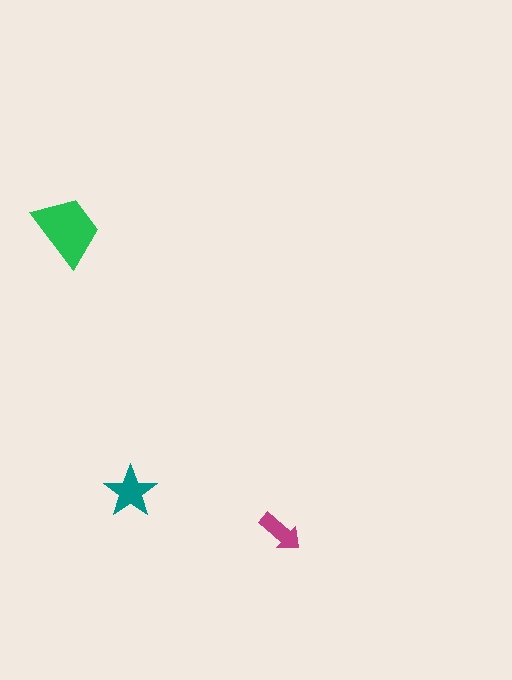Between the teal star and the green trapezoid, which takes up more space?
The green trapezoid.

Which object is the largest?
The green trapezoid.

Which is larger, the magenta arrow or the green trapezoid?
The green trapezoid.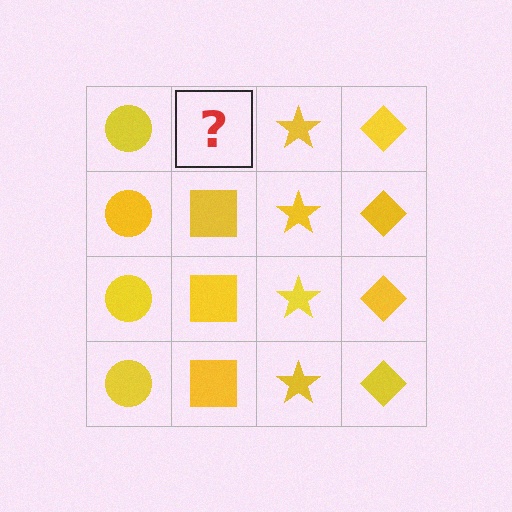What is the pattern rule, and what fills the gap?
The rule is that each column has a consistent shape. The gap should be filled with a yellow square.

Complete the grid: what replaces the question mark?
The question mark should be replaced with a yellow square.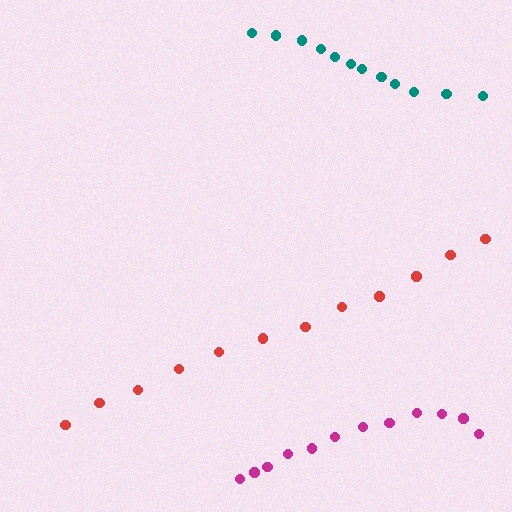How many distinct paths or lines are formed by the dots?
There are 3 distinct paths.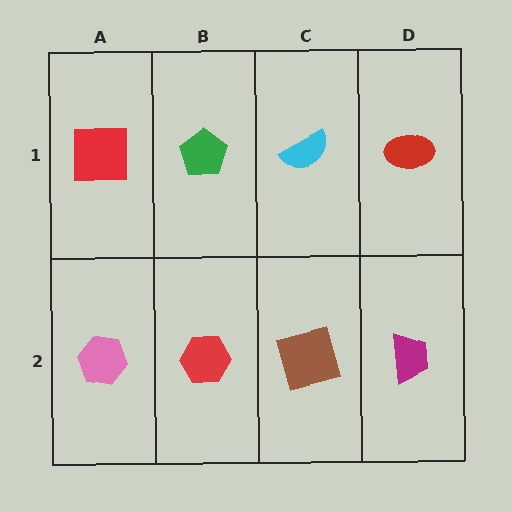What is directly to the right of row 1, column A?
A green pentagon.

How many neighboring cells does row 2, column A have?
2.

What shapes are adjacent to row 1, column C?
A brown square (row 2, column C), a green pentagon (row 1, column B), a red ellipse (row 1, column D).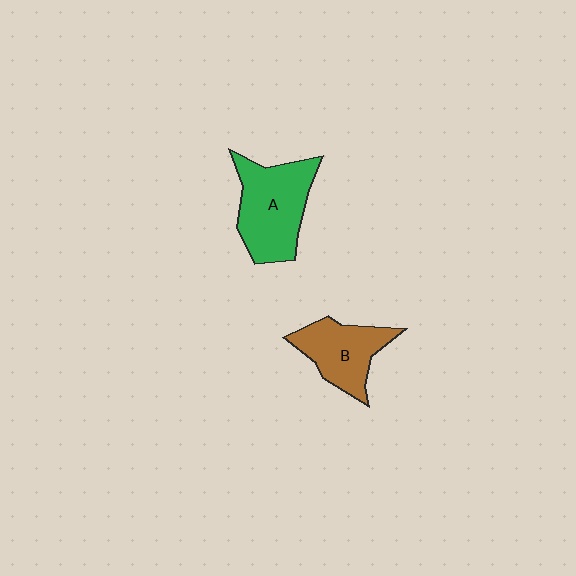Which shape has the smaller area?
Shape B (brown).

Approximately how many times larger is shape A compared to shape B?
Approximately 1.4 times.